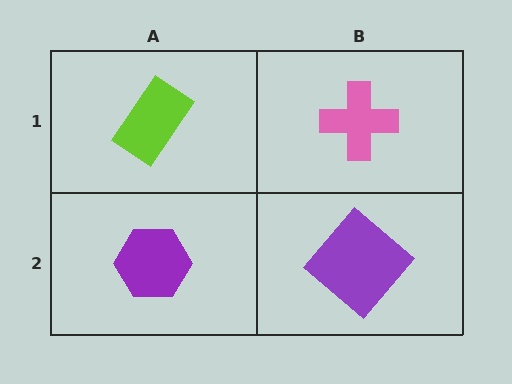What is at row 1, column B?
A pink cross.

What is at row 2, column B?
A purple diamond.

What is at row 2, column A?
A purple hexagon.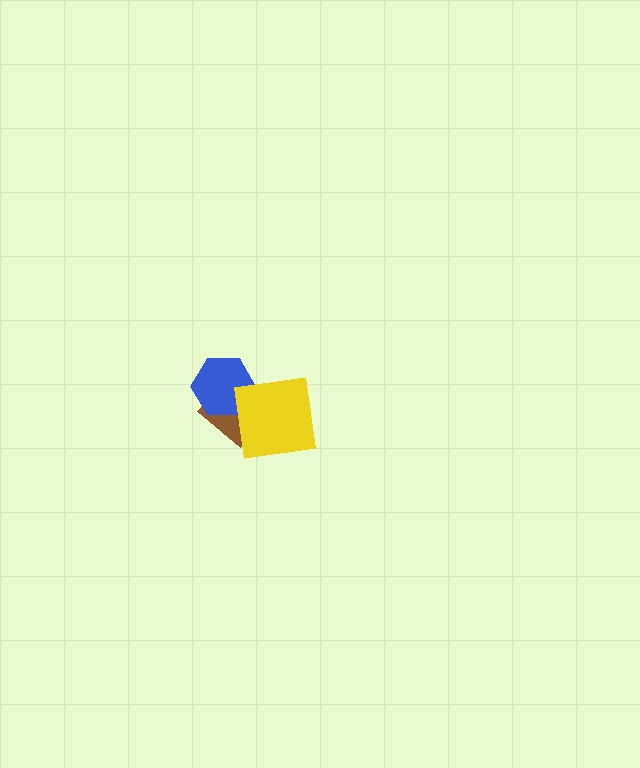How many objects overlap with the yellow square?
2 objects overlap with the yellow square.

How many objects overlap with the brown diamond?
2 objects overlap with the brown diamond.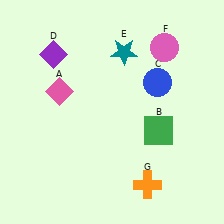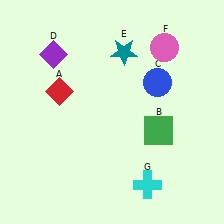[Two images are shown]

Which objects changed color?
A changed from pink to red. G changed from orange to cyan.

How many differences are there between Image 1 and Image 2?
There are 2 differences between the two images.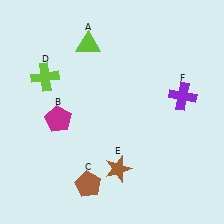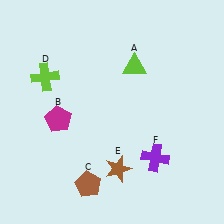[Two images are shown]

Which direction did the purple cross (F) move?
The purple cross (F) moved down.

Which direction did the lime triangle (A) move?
The lime triangle (A) moved right.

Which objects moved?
The objects that moved are: the lime triangle (A), the purple cross (F).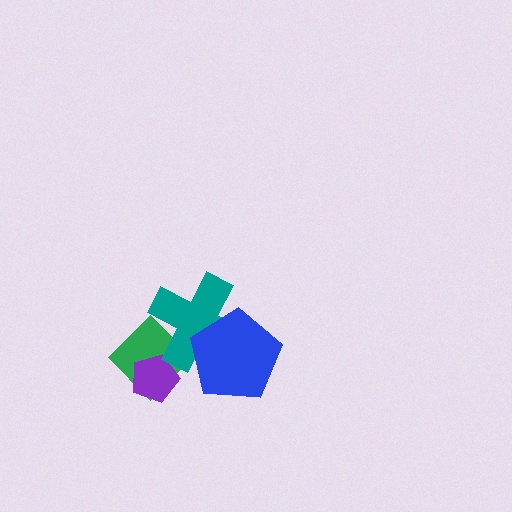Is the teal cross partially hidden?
Yes, it is partially covered by another shape.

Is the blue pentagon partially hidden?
No, no other shape covers it.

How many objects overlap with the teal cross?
2 objects overlap with the teal cross.